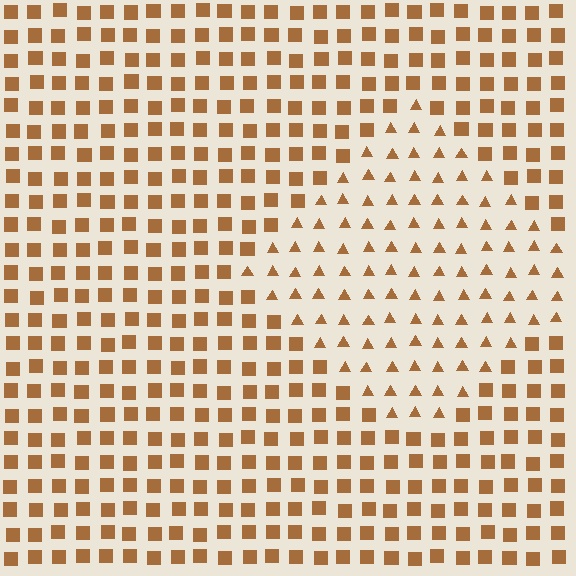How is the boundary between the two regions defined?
The boundary is defined by a change in element shape: triangles inside vs. squares outside. All elements share the same color and spacing.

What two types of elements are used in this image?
The image uses triangles inside the diamond region and squares outside it.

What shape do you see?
I see a diamond.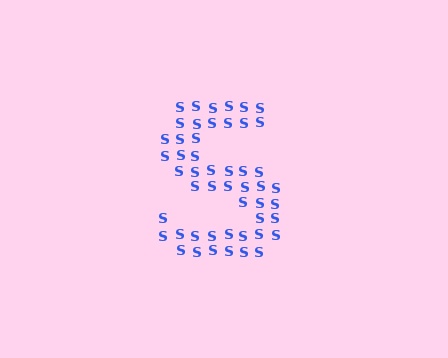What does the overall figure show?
The overall figure shows the letter S.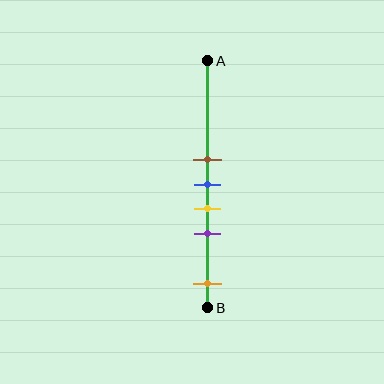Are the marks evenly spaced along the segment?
No, the marks are not evenly spaced.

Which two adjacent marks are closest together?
The brown and blue marks are the closest adjacent pair.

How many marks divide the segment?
There are 5 marks dividing the segment.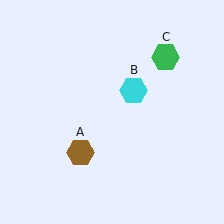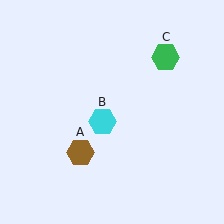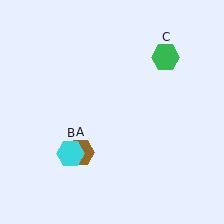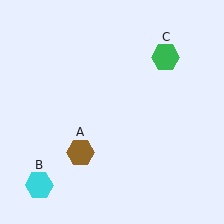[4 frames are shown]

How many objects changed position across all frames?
1 object changed position: cyan hexagon (object B).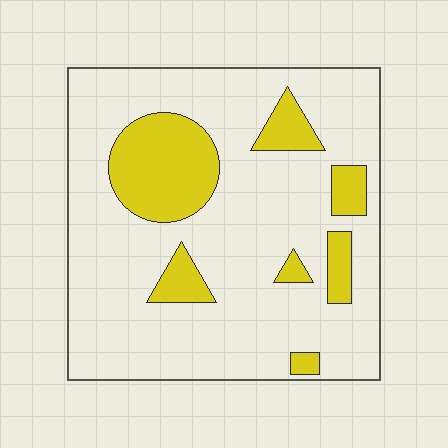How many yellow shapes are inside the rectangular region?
7.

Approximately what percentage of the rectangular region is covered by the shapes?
Approximately 20%.